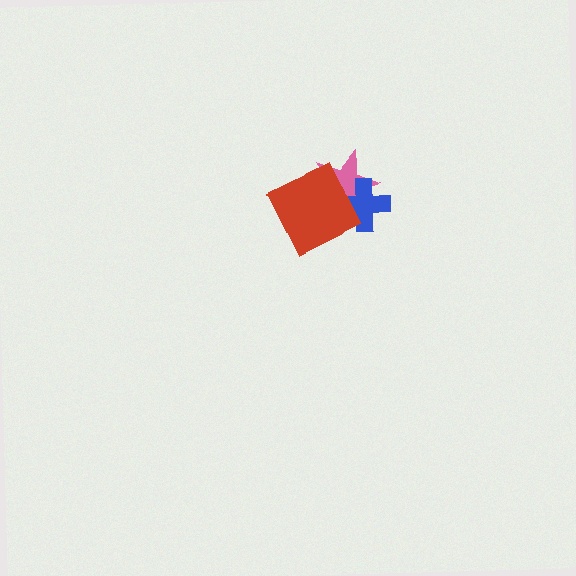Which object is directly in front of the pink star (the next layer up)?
The blue cross is directly in front of the pink star.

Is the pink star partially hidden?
Yes, it is partially covered by another shape.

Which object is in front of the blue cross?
The red square is in front of the blue cross.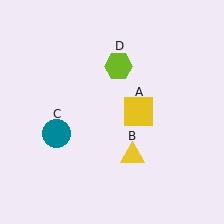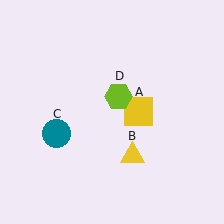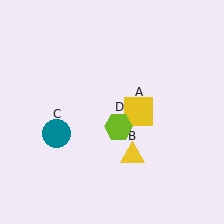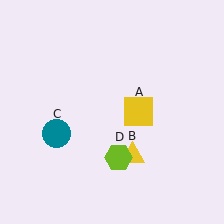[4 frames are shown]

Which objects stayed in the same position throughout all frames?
Yellow square (object A) and yellow triangle (object B) and teal circle (object C) remained stationary.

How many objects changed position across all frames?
1 object changed position: lime hexagon (object D).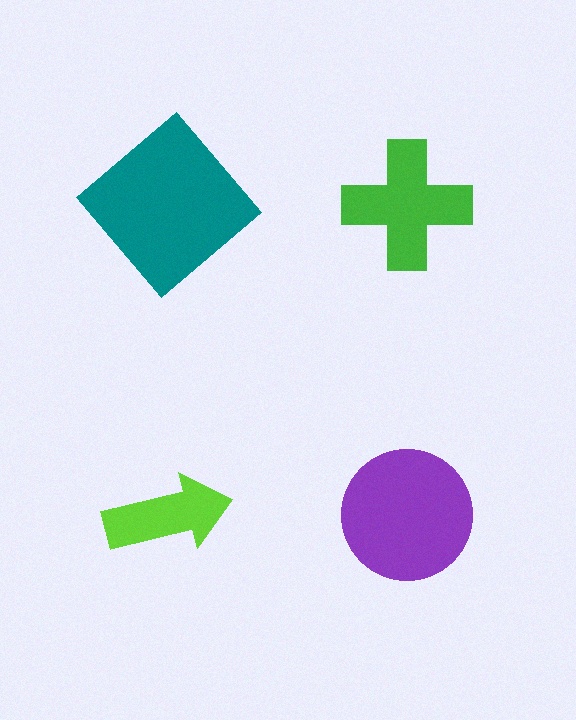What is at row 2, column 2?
A purple circle.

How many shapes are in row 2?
2 shapes.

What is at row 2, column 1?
A lime arrow.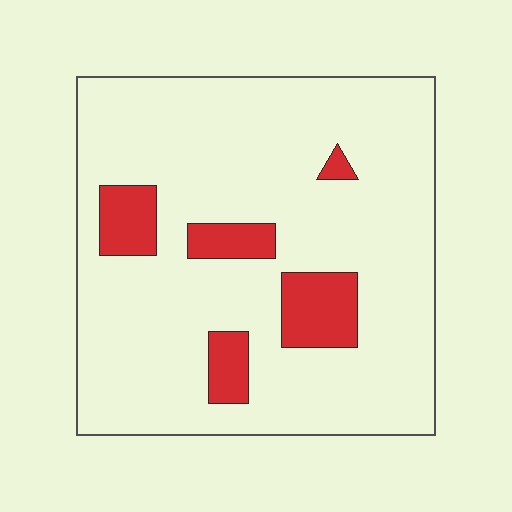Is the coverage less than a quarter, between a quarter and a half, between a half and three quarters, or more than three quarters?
Less than a quarter.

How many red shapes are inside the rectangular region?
5.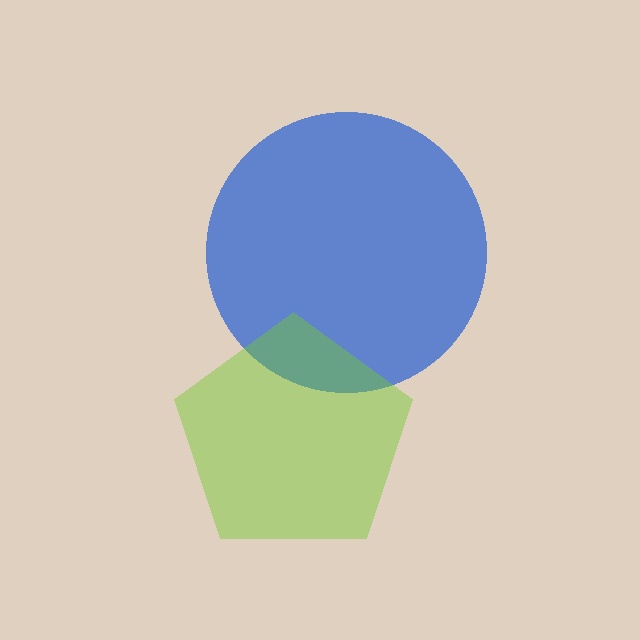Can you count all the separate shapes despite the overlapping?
Yes, there are 2 separate shapes.